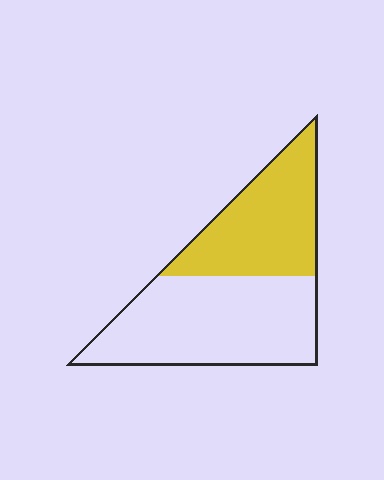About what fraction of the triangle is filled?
About two fifths (2/5).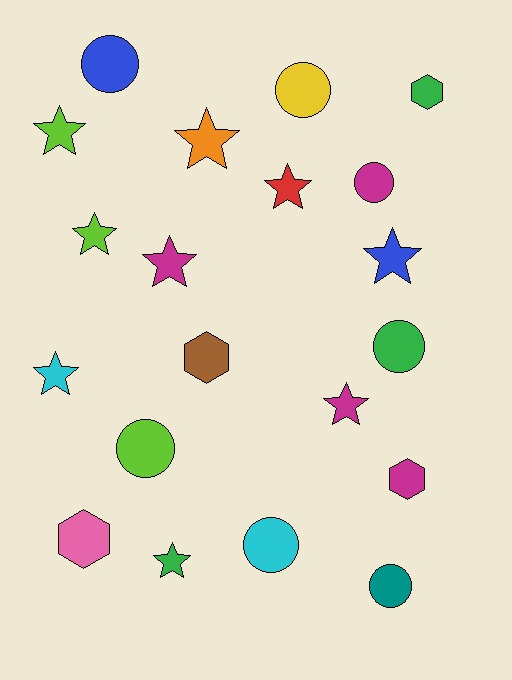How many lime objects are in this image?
There are 3 lime objects.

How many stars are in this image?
There are 9 stars.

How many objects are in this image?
There are 20 objects.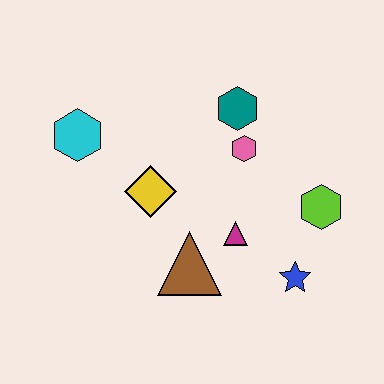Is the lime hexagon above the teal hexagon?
No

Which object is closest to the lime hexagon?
The blue star is closest to the lime hexagon.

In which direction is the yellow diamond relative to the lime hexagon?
The yellow diamond is to the left of the lime hexagon.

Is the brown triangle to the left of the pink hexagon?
Yes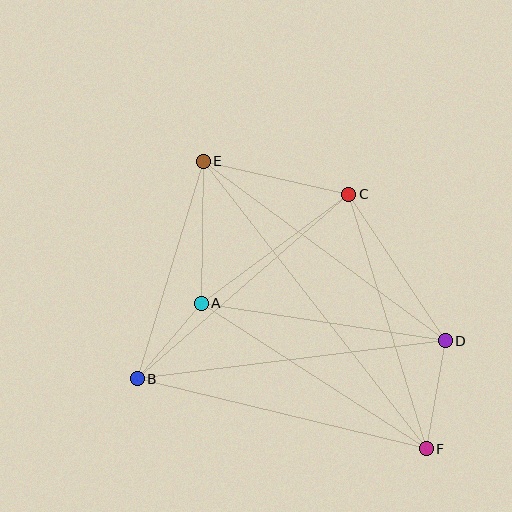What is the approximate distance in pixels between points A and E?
The distance between A and E is approximately 142 pixels.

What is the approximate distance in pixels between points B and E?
The distance between B and E is approximately 227 pixels.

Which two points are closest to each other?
Points A and B are closest to each other.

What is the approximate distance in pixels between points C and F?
The distance between C and F is approximately 266 pixels.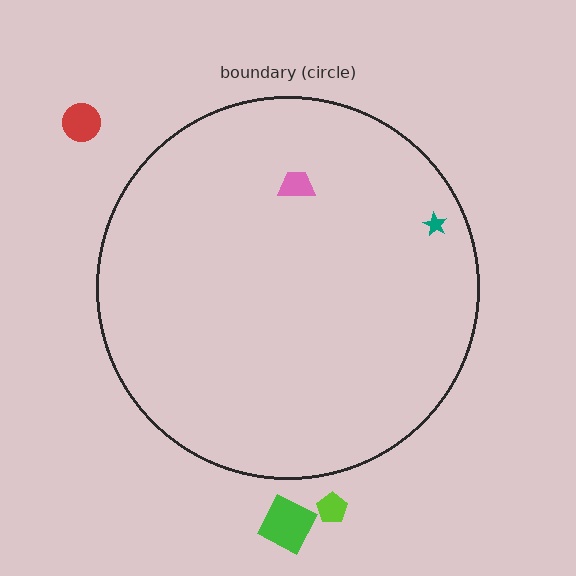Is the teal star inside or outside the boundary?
Inside.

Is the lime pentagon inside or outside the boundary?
Outside.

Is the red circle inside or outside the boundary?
Outside.